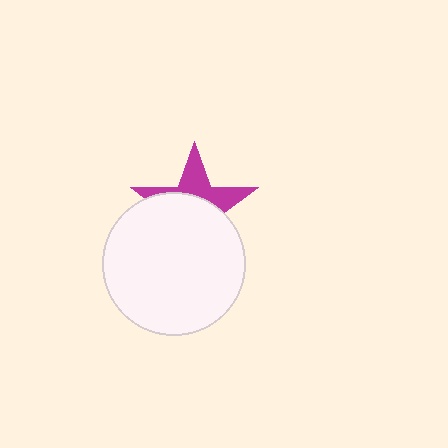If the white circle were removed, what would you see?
You would see the complete magenta star.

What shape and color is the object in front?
The object in front is a white circle.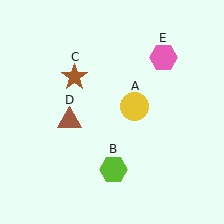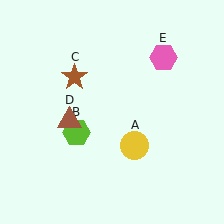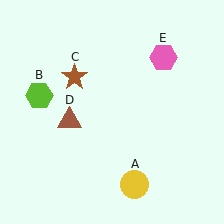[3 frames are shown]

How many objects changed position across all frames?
2 objects changed position: yellow circle (object A), lime hexagon (object B).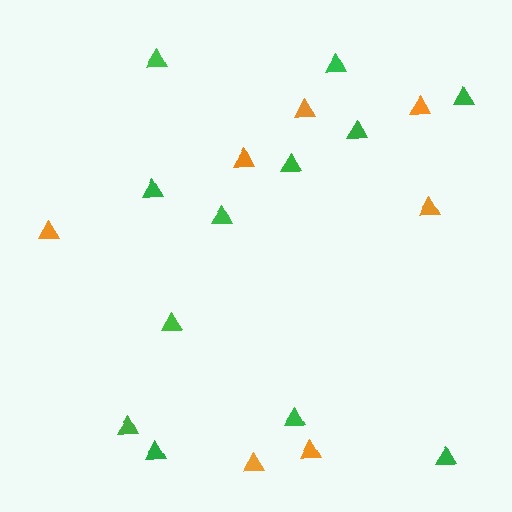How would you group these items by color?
There are 2 groups: one group of green triangles (12) and one group of orange triangles (7).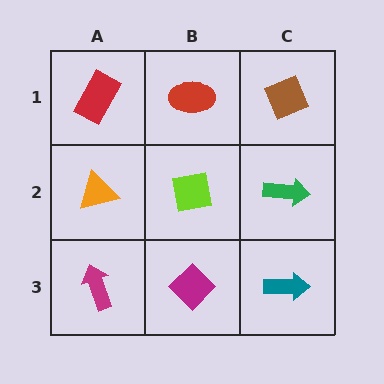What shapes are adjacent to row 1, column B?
A lime square (row 2, column B), a red rectangle (row 1, column A), a brown diamond (row 1, column C).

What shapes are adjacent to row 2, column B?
A red ellipse (row 1, column B), a magenta diamond (row 3, column B), an orange triangle (row 2, column A), a green arrow (row 2, column C).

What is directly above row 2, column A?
A red rectangle.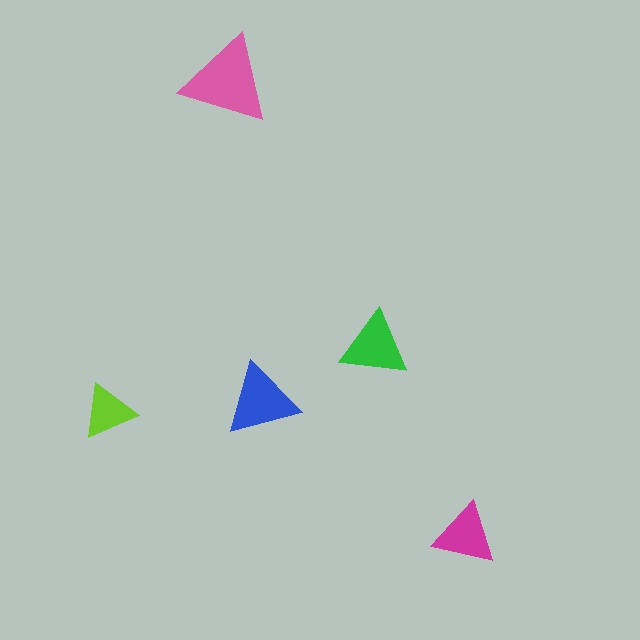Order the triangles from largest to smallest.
the pink one, the blue one, the green one, the magenta one, the lime one.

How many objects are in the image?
There are 5 objects in the image.